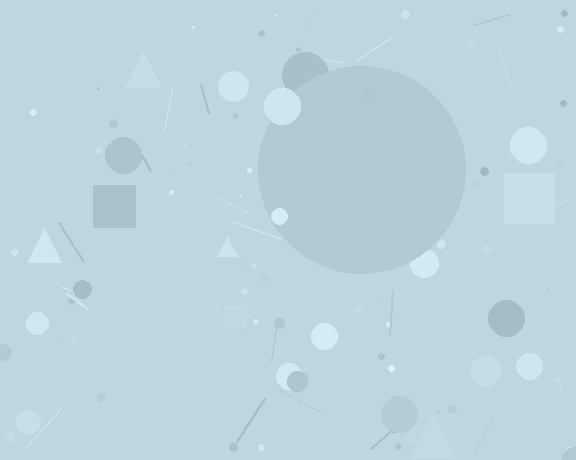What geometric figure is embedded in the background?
A circle is embedded in the background.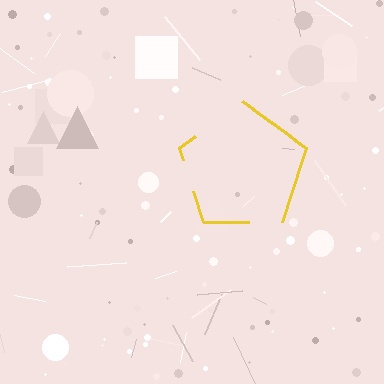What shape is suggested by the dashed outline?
The dashed outline suggests a pentagon.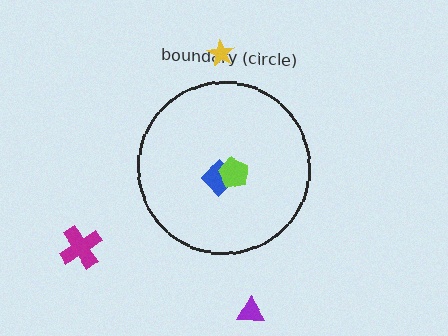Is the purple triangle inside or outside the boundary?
Outside.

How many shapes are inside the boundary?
2 inside, 3 outside.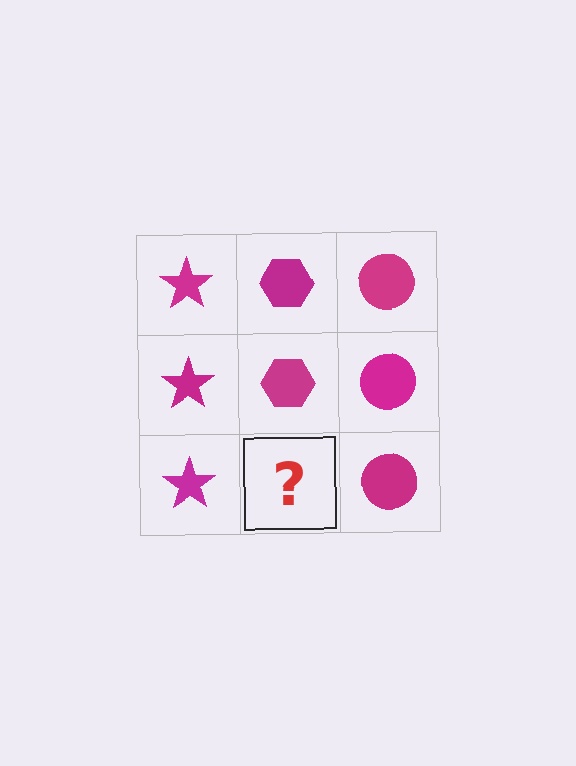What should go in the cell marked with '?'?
The missing cell should contain a magenta hexagon.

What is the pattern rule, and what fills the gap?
The rule is that each column has a consistent shape. The gap should be filled with a magenta hexagon.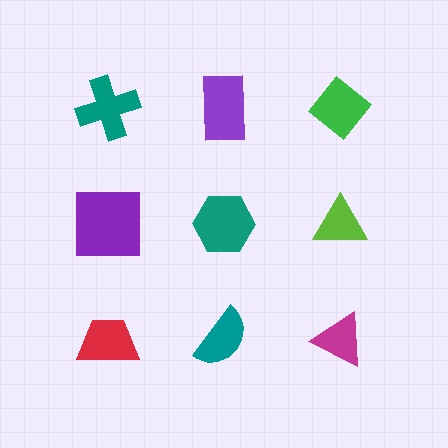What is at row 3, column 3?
A magenta triangle.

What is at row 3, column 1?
A red trapezoid.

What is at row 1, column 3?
A green diamond.